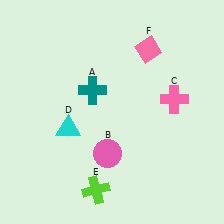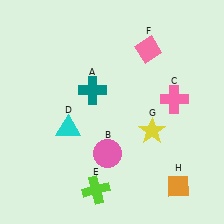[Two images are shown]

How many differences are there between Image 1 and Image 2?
There are 2 differences between the two images.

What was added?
A yellow star (G), an orange diamond (H) were added in Image 2.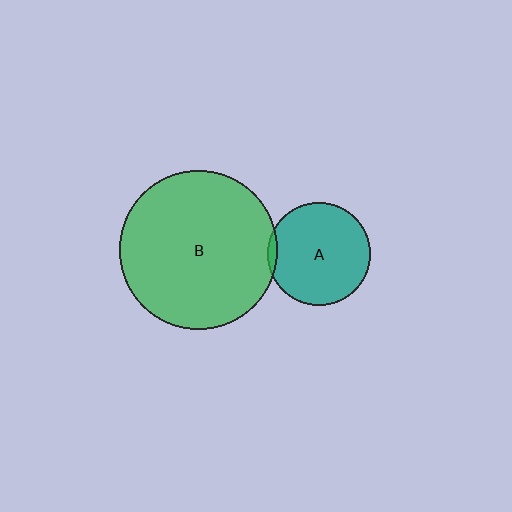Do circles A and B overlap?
Yes.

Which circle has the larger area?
Circle B (green).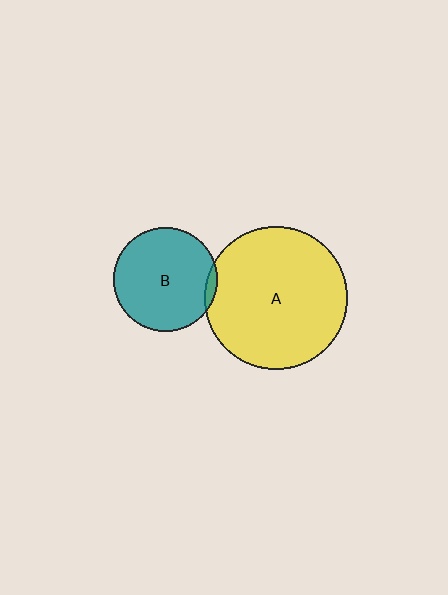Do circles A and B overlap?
Yes.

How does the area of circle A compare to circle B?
Approximately 1.9 times.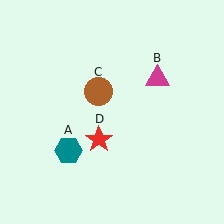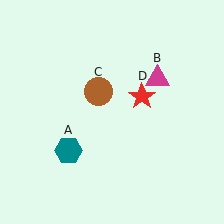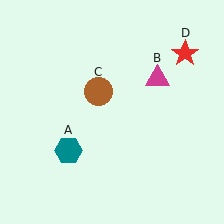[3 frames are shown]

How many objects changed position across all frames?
1 object changed position: red star (object D).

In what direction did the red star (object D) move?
The red star (object D) moved up and to the right.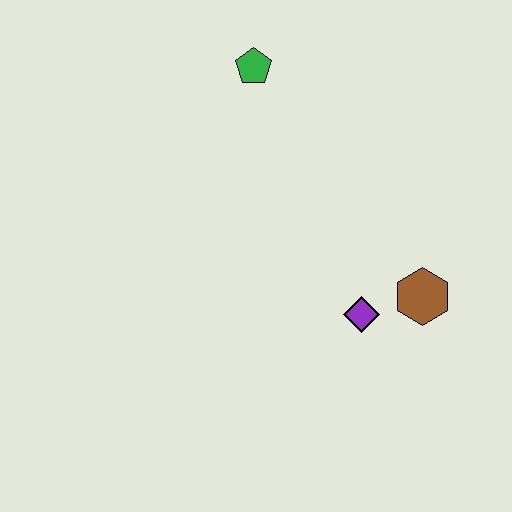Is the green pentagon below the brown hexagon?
No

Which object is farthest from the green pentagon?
The brown hexagon is farthest from the green pentagon.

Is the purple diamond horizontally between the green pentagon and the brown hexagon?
Yes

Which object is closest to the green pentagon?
The purple diamond is closest to the green pentagon.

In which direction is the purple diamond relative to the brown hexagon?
The purple diamond is to the left of the brown hexagon.